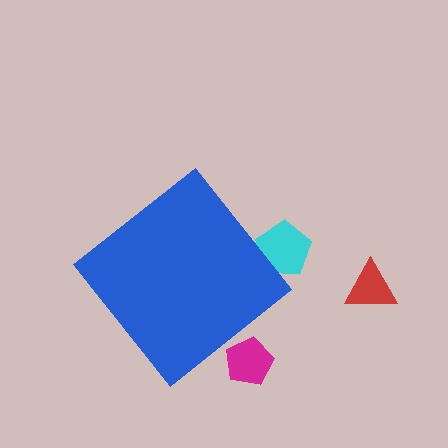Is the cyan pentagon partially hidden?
Yes, the cyan pentagon is partially hidden behind the blue diamond.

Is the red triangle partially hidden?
No, the red triangle is fully visible.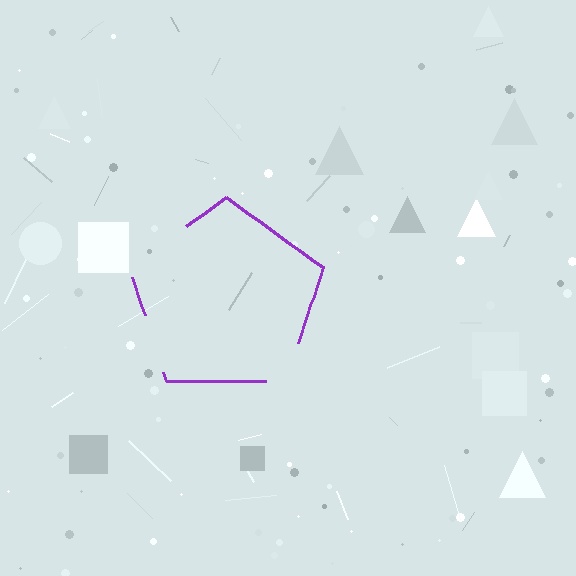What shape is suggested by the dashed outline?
The dashed outline suggests a pentagon.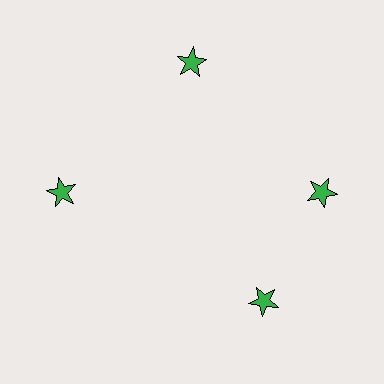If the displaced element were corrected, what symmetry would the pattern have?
It would have 4-fold rotational symmetry — the pattern would map onto itself every 90 degrees.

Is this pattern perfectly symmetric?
No. The 4 green stars are arranged in a ring, but one element near the 6 o'clock position is rotated out of alignment along the ring, breaking the 4-fold rotational symmetry.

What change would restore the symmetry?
The symmetry would be restored by rotating it back into even spacing with its neighbors so that all 4 stars sit at equal angles and equal distance from the center.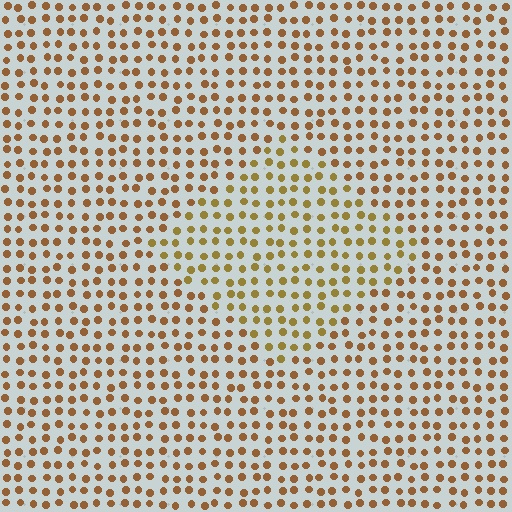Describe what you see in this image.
The image is filled with small brown elements in a uniform arrangement. A diamond-shaped region is visible where the elements are tinted to a slightly different hue, forming a subtle color boundary.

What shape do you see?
I see a diamond.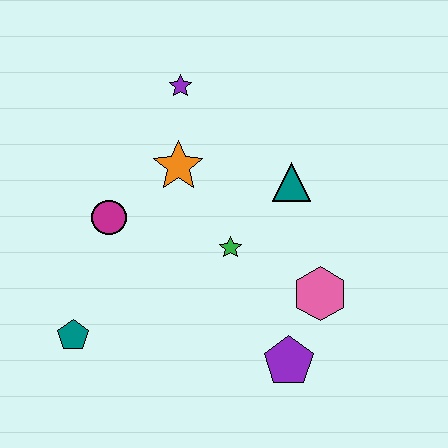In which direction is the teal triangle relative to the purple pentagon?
The teal triangle is above the purple pentagon.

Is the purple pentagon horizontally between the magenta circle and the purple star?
No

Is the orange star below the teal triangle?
No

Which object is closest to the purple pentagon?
The pink hexagon is closest to the purple pentagon.